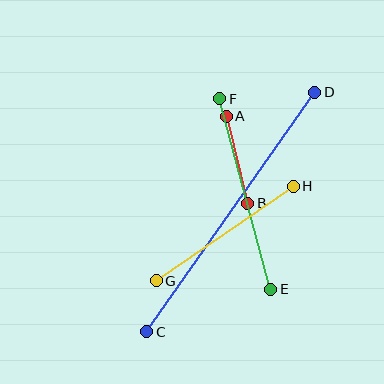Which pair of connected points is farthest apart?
Points C and D are farthest apart.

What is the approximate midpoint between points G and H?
The midpoint is at approximately (225, 234) pixels.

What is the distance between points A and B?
The distance is approximately 89 pixels.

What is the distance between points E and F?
The distance is approximately 197 pixels.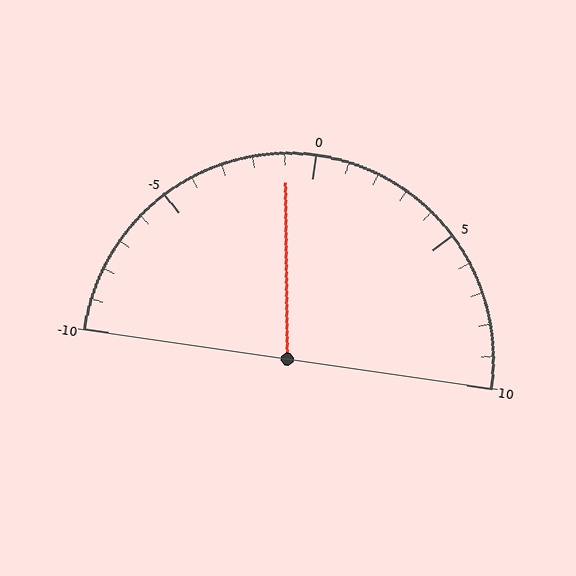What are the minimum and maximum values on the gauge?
The gauge ranges from -10 to 10.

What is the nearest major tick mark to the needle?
The nearest major tick mark is 0.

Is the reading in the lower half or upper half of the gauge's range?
The reading is in the lower half of the range (-10 to 10).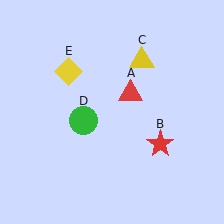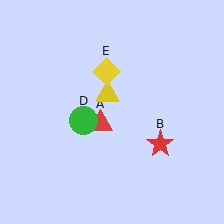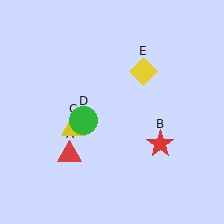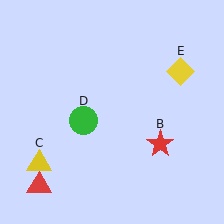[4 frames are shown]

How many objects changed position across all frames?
3 objects changed position: red triangle (object A), yellow triangle (object C), yellow diamond (object E).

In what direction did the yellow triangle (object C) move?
The yellow triangle (object C) moved down and to the left.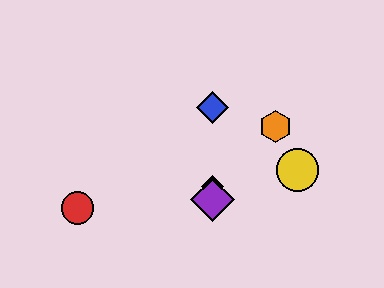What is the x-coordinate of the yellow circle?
The yellow circle is at x≈298.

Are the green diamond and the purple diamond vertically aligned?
Yes, both are at x≈212.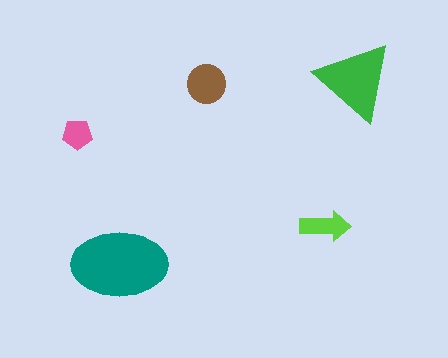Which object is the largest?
The teal ellipse.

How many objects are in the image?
There are 5 objects in the image.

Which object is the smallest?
The pink pentagon.